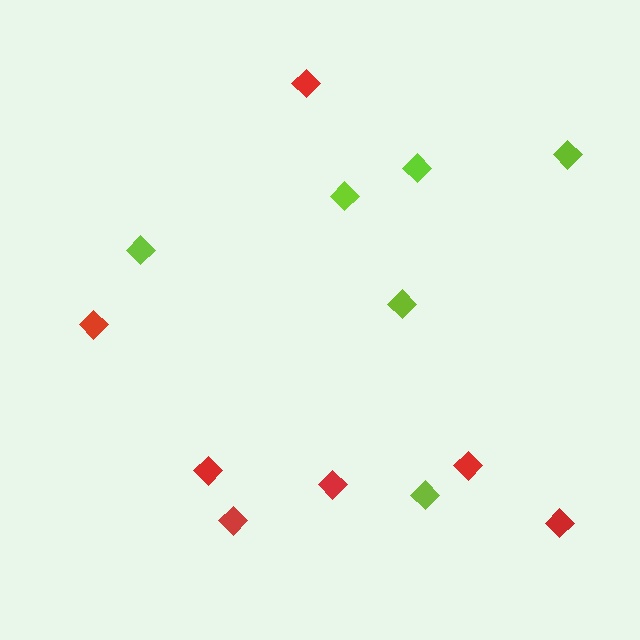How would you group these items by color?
There are 2 groups: one group of lime diamonds (6) and one group of red diamonds (7).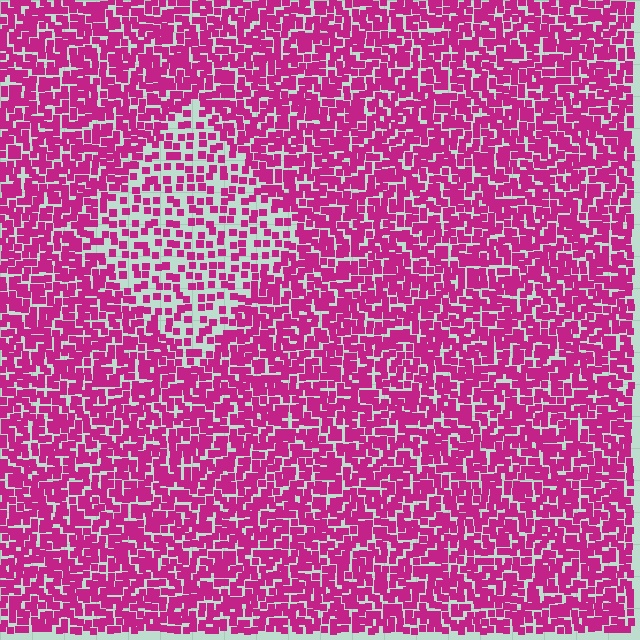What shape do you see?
I see a diamond.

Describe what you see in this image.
The image contains small magenta elements arranged at two different densities. A diamond-shaped region is visible where the elements are less densely packed than the surrounding area.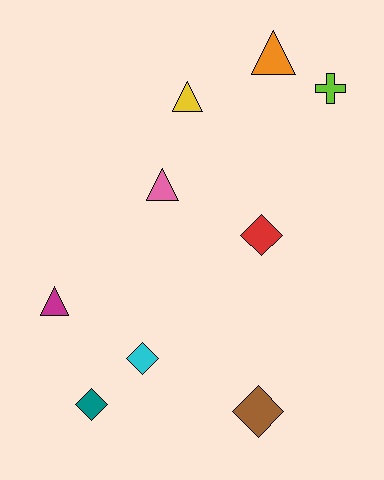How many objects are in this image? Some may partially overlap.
There are 9 objects.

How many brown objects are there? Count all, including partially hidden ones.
There is 1 brown object.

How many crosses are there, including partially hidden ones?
There is 1 cross.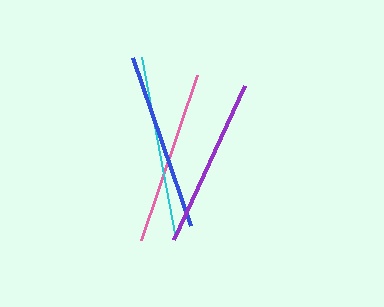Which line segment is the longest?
The cyan line is the longest at approximately 184 pixels.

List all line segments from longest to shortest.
From longest to shortest: cyan, blue, pink, purple.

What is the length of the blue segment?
The blue segment is approximately 178 pixels long.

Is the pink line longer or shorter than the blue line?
The blue line is longer than the pink line.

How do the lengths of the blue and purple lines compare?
The blue and purple lines are approximately the same length.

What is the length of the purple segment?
The purple segment is approximately 170 pixels long.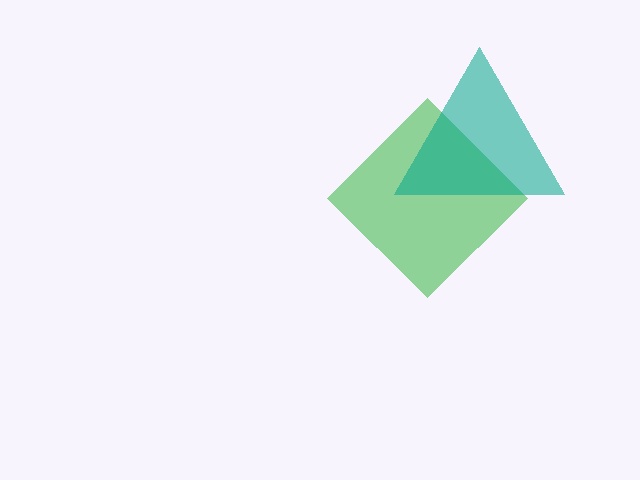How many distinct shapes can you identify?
There are 2 distinct shapes: a green diamond, a teal triangle.